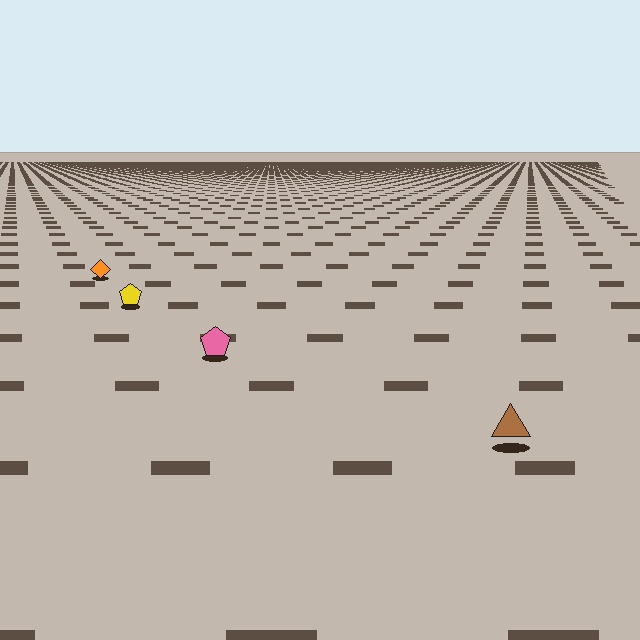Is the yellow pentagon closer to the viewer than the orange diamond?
Yes. The yellow pentagon is closer — you can tell from the texture gradient: the ground texture is coarser near it.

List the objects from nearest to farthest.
From nearest to farthest: the brown triangle, the pink pentagon, the yellow pentagon, the orange diamond.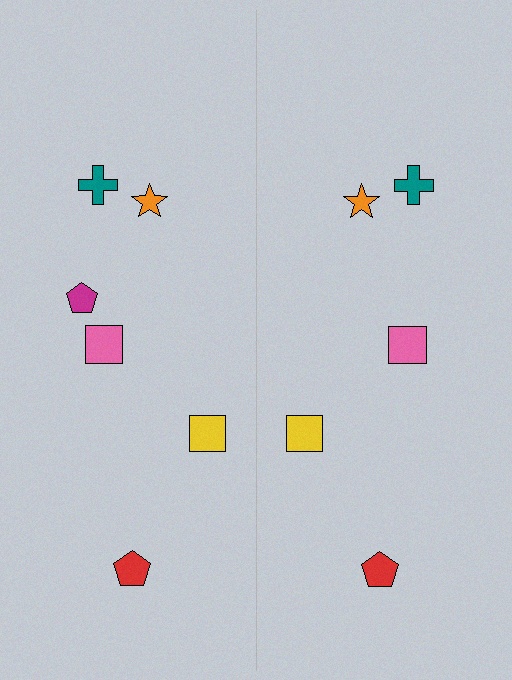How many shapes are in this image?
There are 11 shapes in this image.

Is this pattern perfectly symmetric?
No, the pattern is not perfectly symmetric. A magenta pentagon is missing from the right side.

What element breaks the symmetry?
A magenta pentagon is missing from the right side.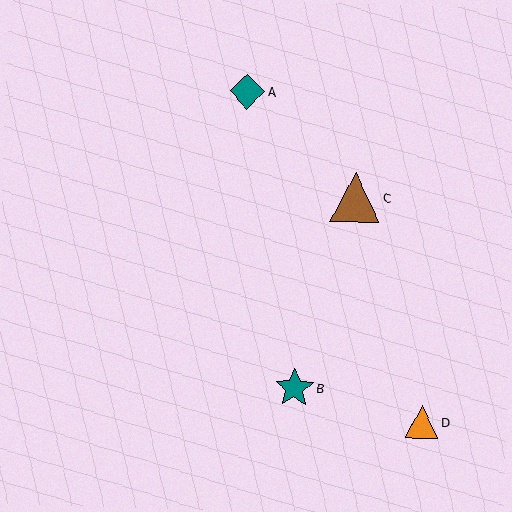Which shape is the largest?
The brown triangle (labeled C) is the largest.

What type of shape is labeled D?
Shape D is an orange triangle.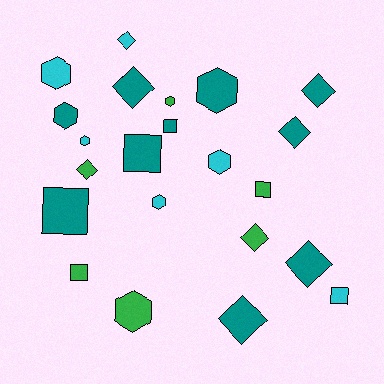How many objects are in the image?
There are 22 objects.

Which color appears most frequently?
Teal, with 10 objects.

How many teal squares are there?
There are 3 teal squares.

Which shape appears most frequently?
Diamond, with 8 objects.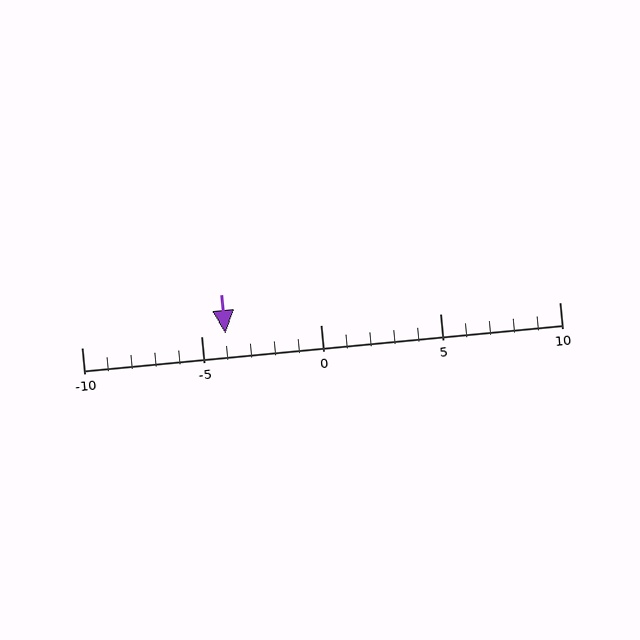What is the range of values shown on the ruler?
The ruler shows values from -10 to 10.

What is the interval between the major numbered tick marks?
The major tick marks are spaced 5 units apart.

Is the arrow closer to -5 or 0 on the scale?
The arrow is closer to -5.